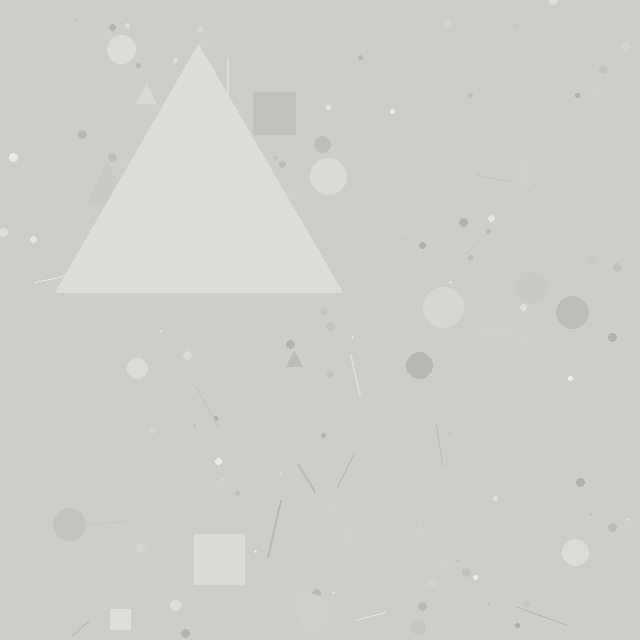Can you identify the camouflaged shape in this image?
The camouflaged shape is a triangle.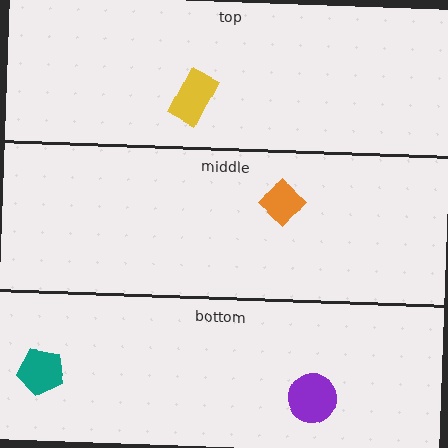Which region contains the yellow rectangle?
The top region.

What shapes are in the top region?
The yellow rectangle.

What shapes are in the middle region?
The orange diamond.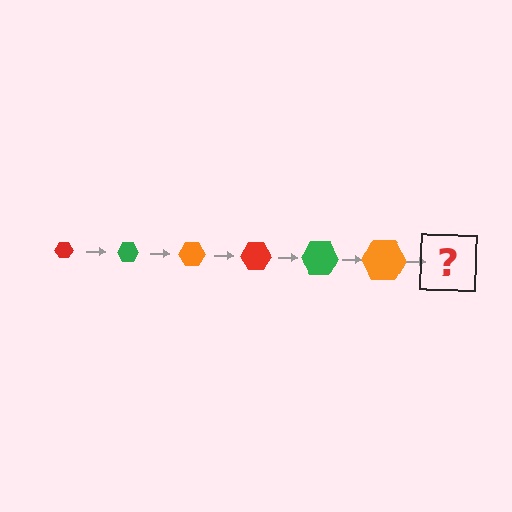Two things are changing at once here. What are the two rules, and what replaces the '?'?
The two rules are that the hexagon grows larger each step and the color cycles through red, green, and orange. The '?' should be a red hexagon, larger than the previous one.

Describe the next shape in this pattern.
It should be a red hexagon, larger than the previous one.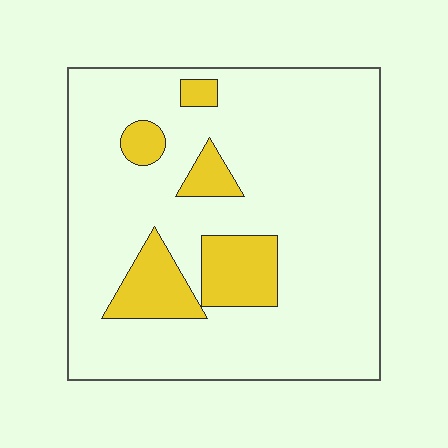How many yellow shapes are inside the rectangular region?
5.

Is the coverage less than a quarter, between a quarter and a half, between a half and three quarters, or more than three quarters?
Less than a quarter.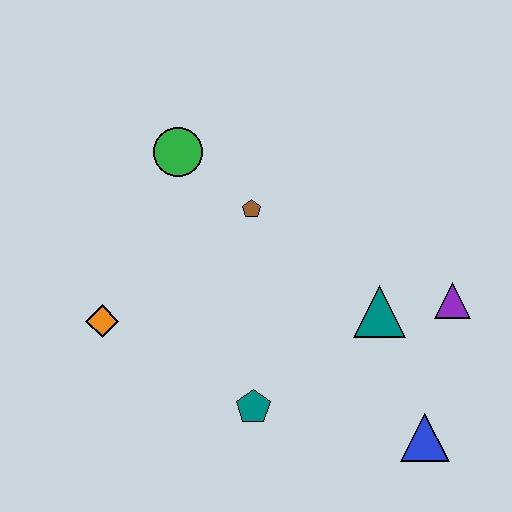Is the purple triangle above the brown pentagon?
No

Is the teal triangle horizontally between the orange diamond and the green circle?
No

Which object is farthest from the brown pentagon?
The blue triangle is farthest from the brown pentagon.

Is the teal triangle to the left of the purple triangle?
Yes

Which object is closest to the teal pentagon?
The teal triangle is closest to the teal pentagon.